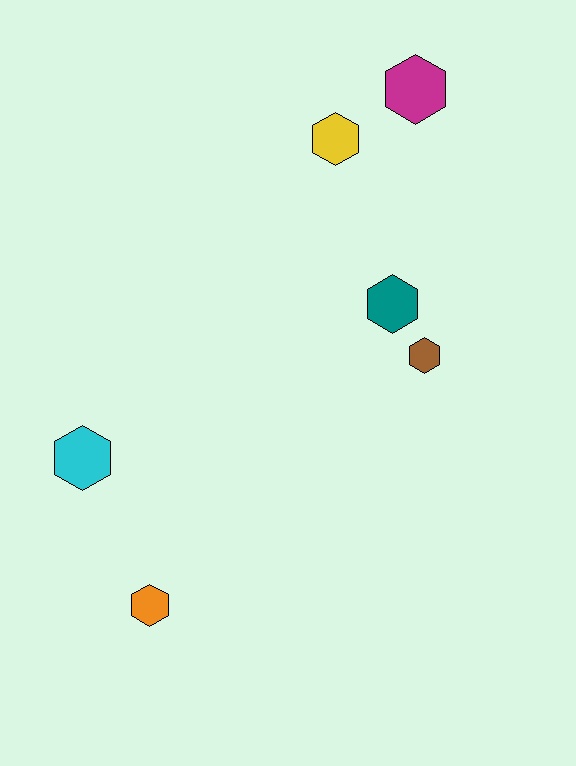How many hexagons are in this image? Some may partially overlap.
There are 6 hexagons.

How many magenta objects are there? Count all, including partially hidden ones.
There is 1 magenta object.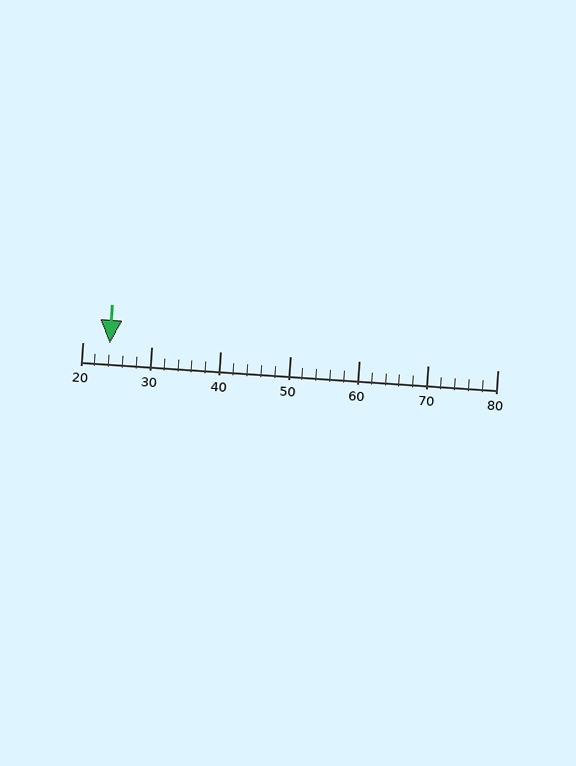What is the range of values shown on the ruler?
The ruler shows values from 20 to 80.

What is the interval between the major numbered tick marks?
The major tick marks are spaced 10 units apart.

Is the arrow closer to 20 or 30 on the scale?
The arrow is closer to 20.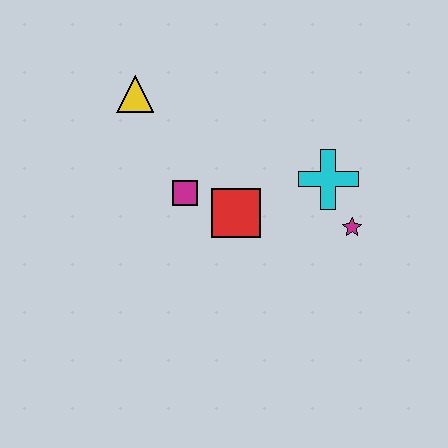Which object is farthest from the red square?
The yellow triangle is farthest from the red square.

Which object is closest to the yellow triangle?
The magenta square is closest to the yellow triangle.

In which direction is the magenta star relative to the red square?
The magenta star is to the right of the red square.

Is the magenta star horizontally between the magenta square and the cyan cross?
No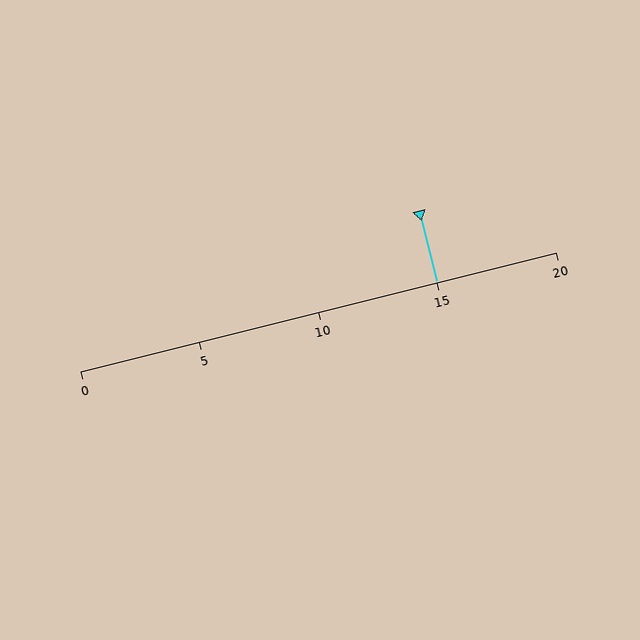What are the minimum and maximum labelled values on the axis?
The axis runs from 0 to 20.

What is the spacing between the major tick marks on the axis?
The major ticks are spaced 5 apart.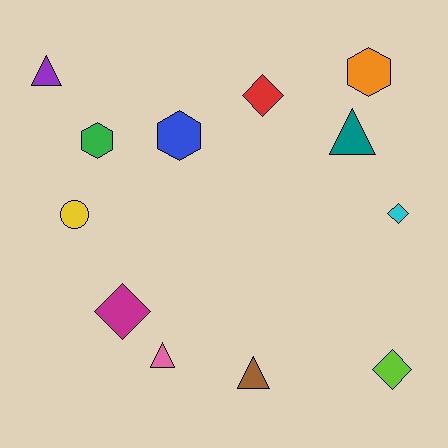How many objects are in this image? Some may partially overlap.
There are 12 objects.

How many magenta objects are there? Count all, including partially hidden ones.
There is 1 magenta object.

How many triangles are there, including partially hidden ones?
There are 4 triangles.